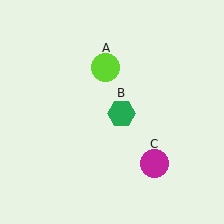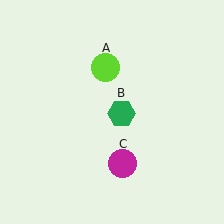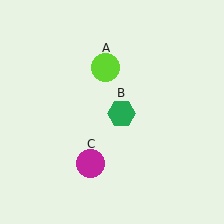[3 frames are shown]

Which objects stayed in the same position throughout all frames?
Lime circle (object A) and green hexagon (object B) remained stationary.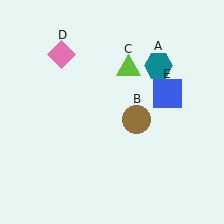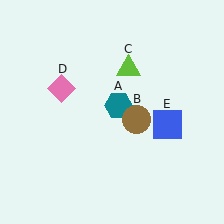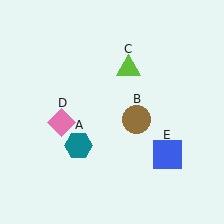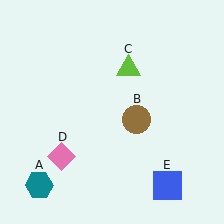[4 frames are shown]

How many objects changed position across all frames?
3 objects changed position: teal hexagon (object A), pink diamond (object D), blue square (object E).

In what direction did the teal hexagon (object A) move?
The teal hexagon (object A) moved down and to the left.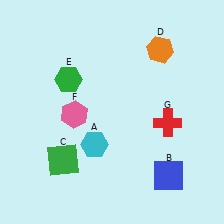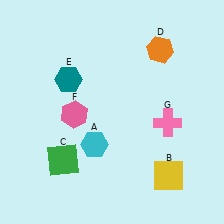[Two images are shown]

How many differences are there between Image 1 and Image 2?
There are 3 differences between the two images.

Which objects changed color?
B changed from blue to yellow. E changed from green to teal. G changed from red to pink.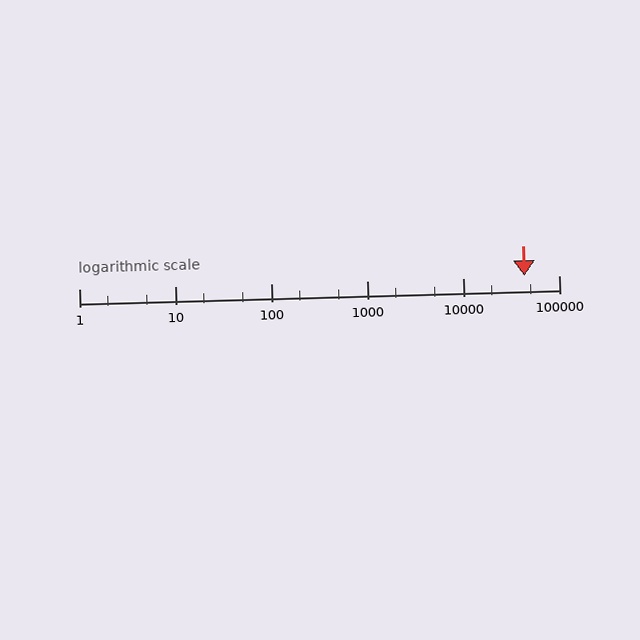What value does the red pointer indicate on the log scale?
The pointer indicates approximately 44000.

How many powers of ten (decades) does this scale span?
The scale spans 5 decades, from 1 to 100000.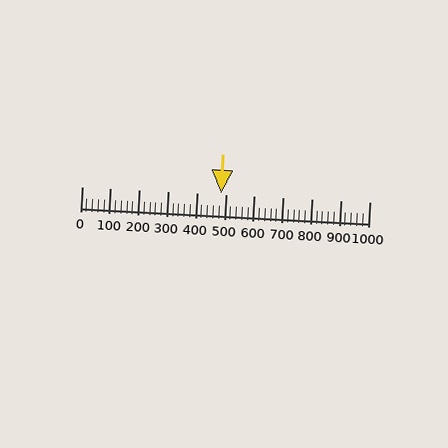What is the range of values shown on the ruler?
The ruler shows values from 0 to 1000.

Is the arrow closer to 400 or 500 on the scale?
The arrow is closer to 500.